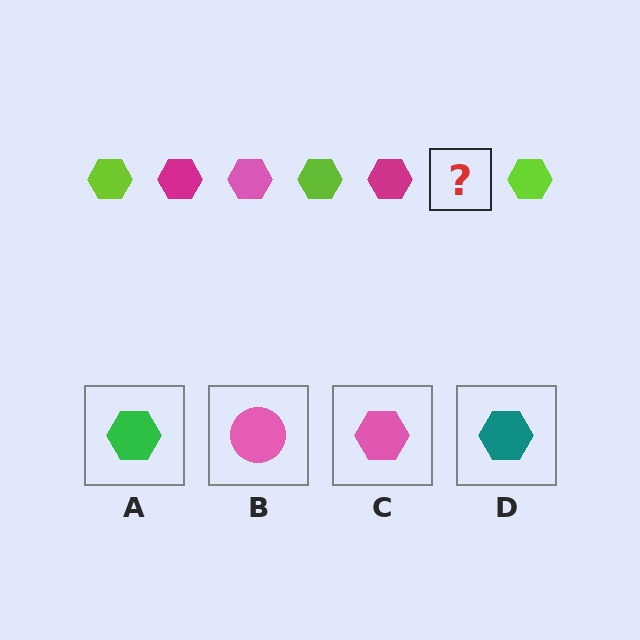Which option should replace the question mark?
Option C.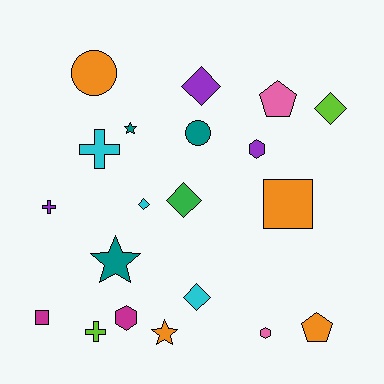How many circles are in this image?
There are 2 circles.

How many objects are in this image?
There are 20 objects.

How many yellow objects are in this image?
There are no yellow objects.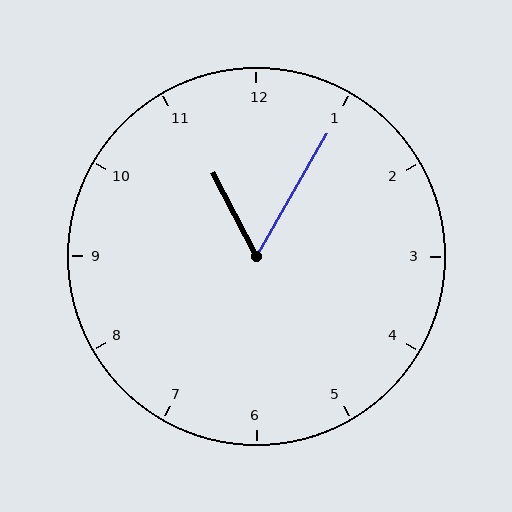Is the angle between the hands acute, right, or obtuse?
It is acute.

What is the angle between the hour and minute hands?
Approximately 58 degrees.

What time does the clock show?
11:05.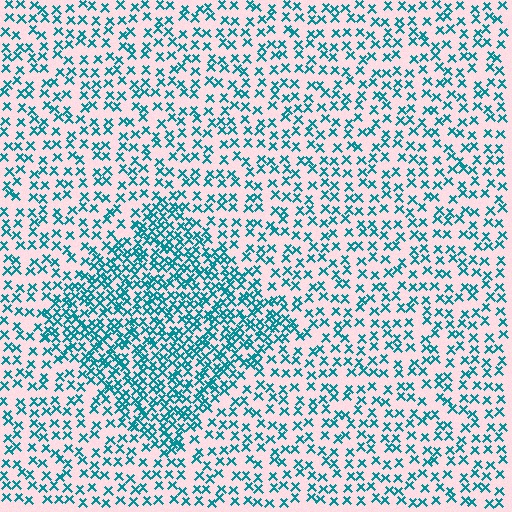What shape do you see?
I see a diamond.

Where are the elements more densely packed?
The elements are more densely packed inside the diamond boundary.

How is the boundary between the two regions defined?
The boundary is defined by a change in element density (approximately 2.1x ratio). All elements are the same color, size, and shape.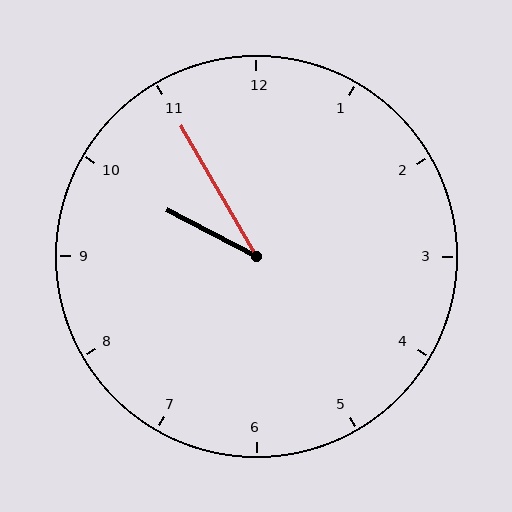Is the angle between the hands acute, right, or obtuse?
It is acute.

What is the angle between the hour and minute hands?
Approximately 32 degrees.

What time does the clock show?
9:55.